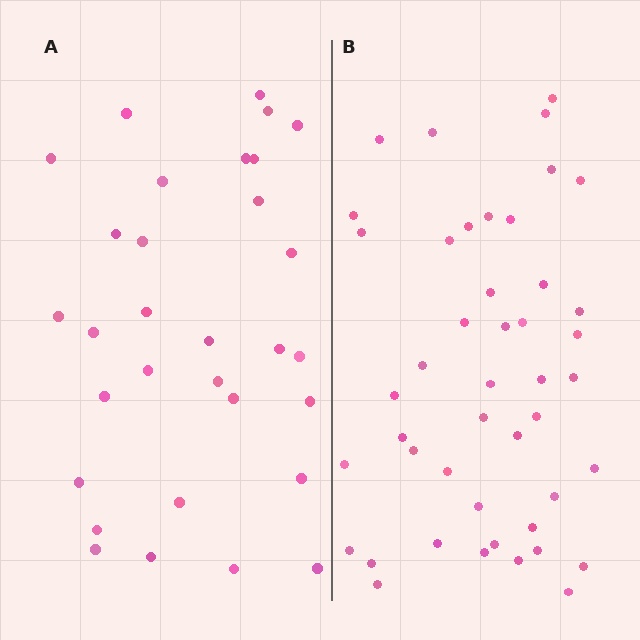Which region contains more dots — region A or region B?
Region B (the right region) has more dots.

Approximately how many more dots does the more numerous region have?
Region B has approximately 15 more dots than region A.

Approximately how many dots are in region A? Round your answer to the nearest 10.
About 30 dots. (The exact count is 31, which rounds to 30.)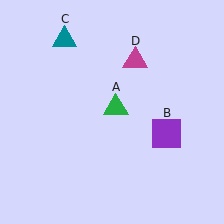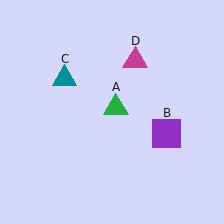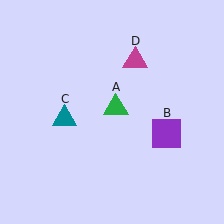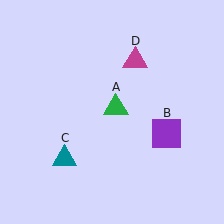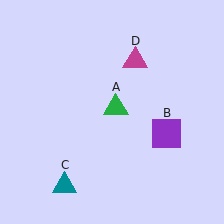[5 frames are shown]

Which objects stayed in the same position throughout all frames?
Green triangle (object A) and purple square (object B) and magenta triangle (object D) remained stationary.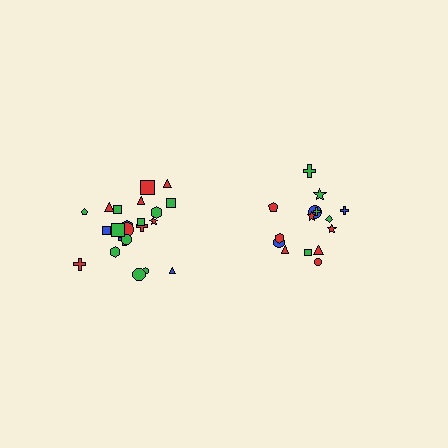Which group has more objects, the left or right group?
The left group.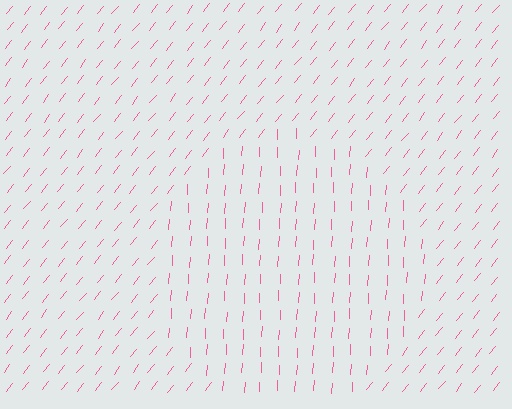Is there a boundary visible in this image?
Yes, there is a texture boundary formed by a change in line orientation.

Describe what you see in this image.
The image is filled with small pink line segments. A circle region in the image has lines oriented differently from the surrounding lines, creating a visible texture boundary.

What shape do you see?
I see a circle.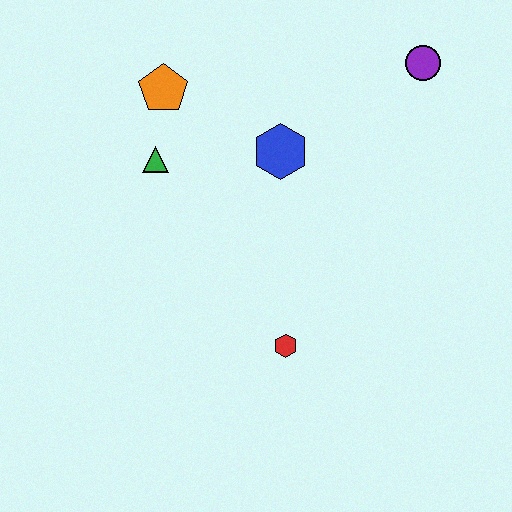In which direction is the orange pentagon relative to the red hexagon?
The orange pentagon is above the red hexagon.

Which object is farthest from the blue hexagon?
The red hexagon is farthest from the blue hexagon.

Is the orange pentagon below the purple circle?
Yes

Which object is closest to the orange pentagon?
The green triangle is closest to the orange pentagon.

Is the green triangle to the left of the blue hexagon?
Yes